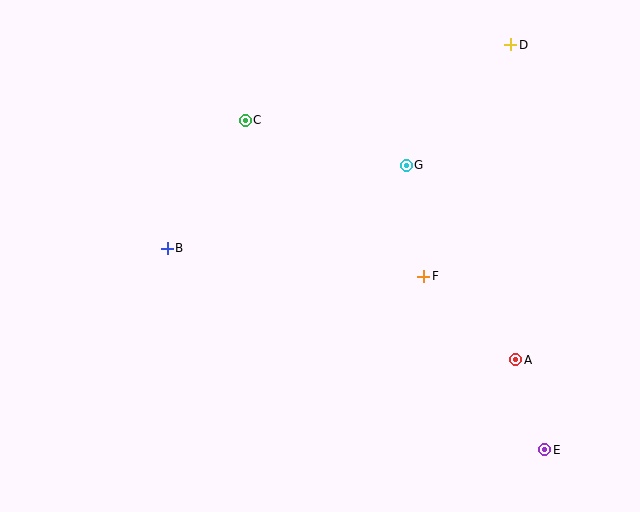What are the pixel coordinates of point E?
Point E is at (545, 450).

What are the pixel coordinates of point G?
Point G is at (406, 165).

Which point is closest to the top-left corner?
Point C is closest to the top-left corner.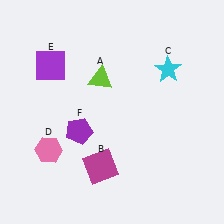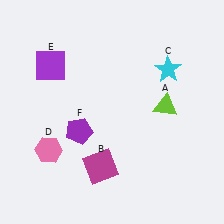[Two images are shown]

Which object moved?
The lime triangle (A) moved right.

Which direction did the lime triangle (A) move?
The lime triangle (A) moved right.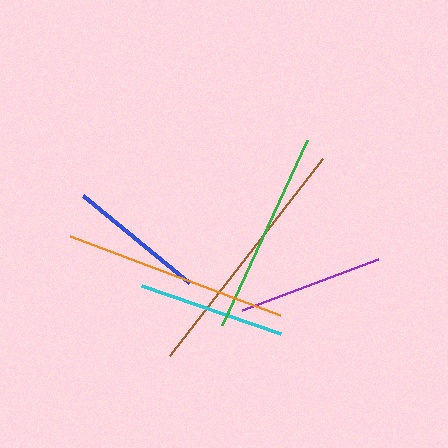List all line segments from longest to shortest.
From longest to shortest: brown, orange, green, cyan, purple, blue.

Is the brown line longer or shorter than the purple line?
The brown line is longer than the purple line.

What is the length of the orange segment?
The orange segment is approximately 225 pixels long.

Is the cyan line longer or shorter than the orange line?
The orange line is longer than the cyan line.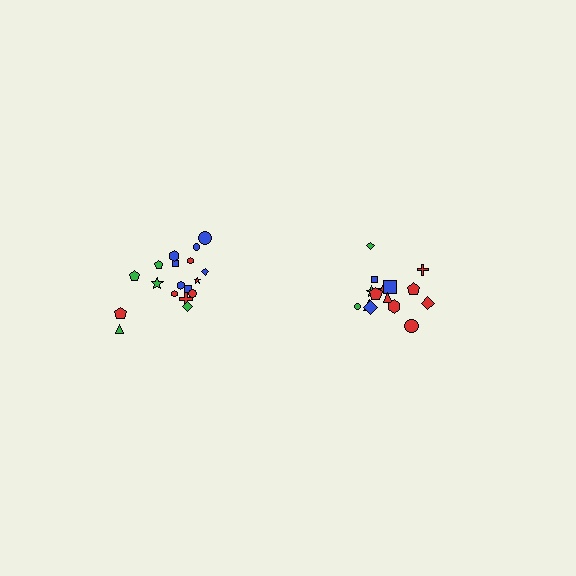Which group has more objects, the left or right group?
The left group.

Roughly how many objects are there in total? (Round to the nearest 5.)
Roughly 35 objects in total.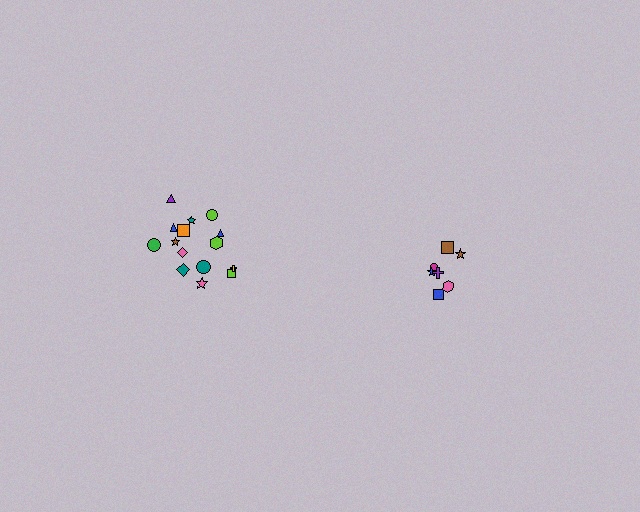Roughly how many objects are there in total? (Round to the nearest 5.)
Roughly 20 objects in total.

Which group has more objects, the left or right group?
The left group.